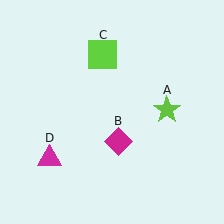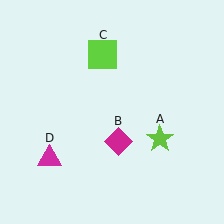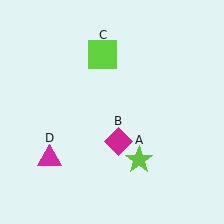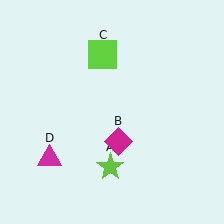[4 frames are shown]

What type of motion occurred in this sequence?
The lime star (object A) rotated clockwise around the center of the scene.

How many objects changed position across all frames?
1 object changed position: lime star (object A).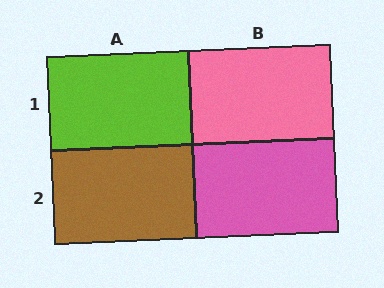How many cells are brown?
1 cell is brown.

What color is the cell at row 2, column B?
Pink.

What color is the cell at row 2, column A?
Brown.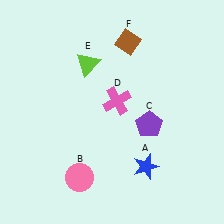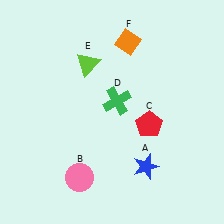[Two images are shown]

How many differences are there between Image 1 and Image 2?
There are 3 differences between the two images.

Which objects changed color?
C changed from purple to red. D changed from pink to green. F changed from brown to orange.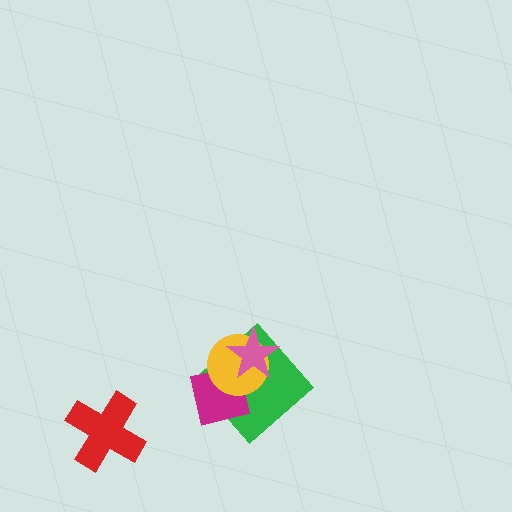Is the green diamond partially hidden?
Yes, it is partially covered by another shape.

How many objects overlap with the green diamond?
3 objects overlap with the green diamond.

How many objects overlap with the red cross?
0 objects overlap with the red cross.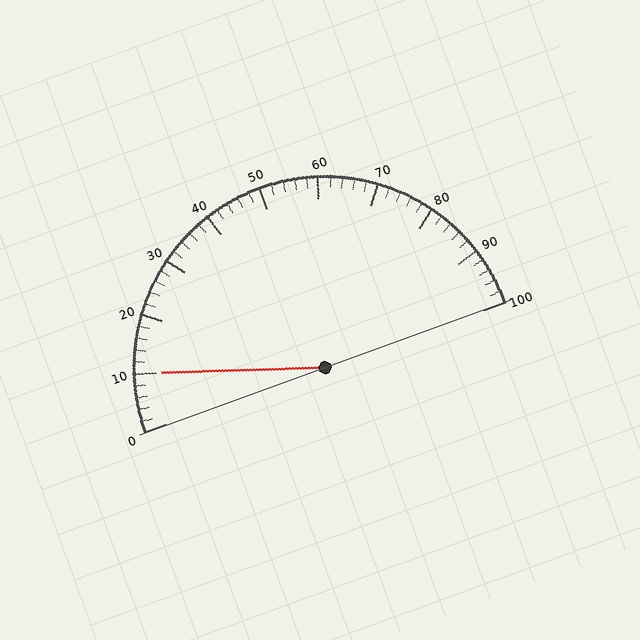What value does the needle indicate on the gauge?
The needle indicates approximately 10.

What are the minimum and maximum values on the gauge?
The gauge ranges from 0 to 100.